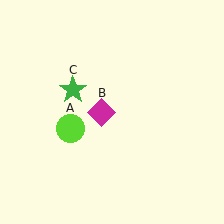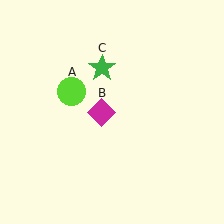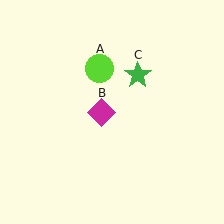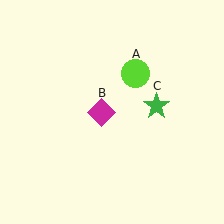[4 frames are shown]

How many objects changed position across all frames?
2 objects changed position: lime circle (object A), green star (object C).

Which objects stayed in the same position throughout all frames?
Magenta diamond (object B) remained stationary.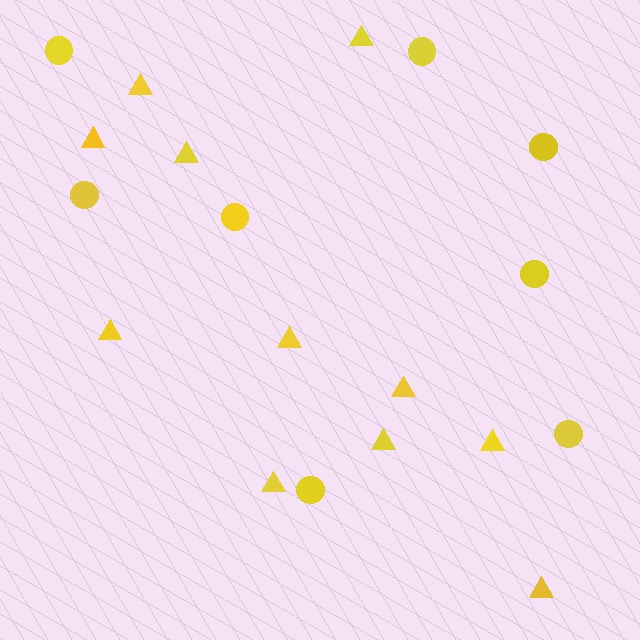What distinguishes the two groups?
There are 2 groups: one group of circles (8) and one group of triangles (11).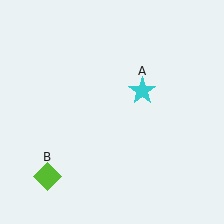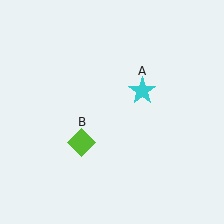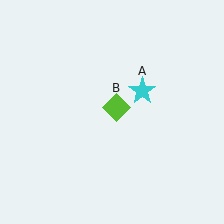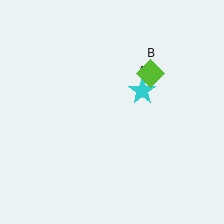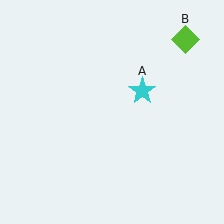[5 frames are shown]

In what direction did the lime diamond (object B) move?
The lime diamond (object B) moved up and to the right.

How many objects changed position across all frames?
1 object changed position: lime diamond (object B).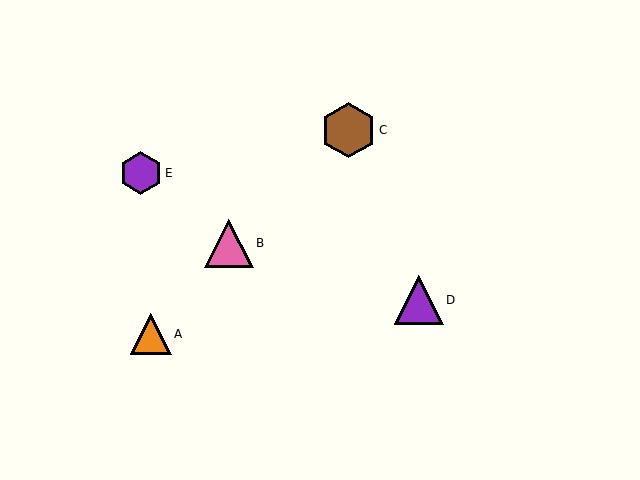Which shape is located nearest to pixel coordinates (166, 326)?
The orange triangle (labeled A) at (151, 334) is nearest to that location.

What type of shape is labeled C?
Shape C is a brown hexagon.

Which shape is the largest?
The brown hexagon (labeled C) is the largest.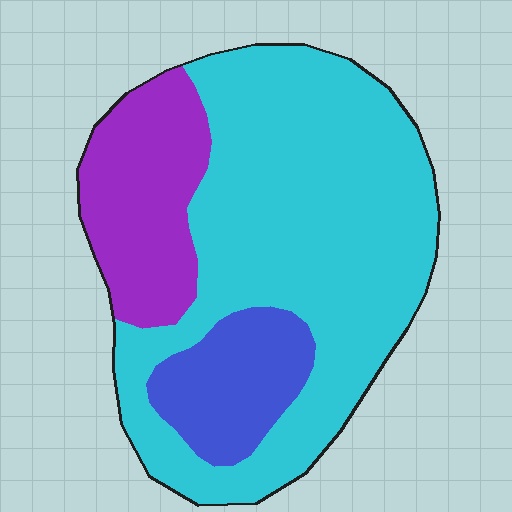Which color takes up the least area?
Blue, at roughly 15%.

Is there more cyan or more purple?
Cyan.